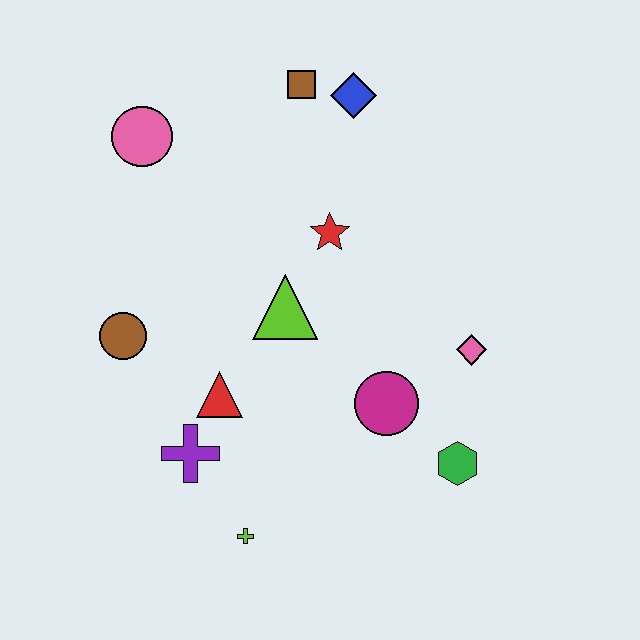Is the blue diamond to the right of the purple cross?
Yes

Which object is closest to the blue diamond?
The brown square is closest to the blue diamond.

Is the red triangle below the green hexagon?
No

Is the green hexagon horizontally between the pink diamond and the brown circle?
Yes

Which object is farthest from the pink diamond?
The pink circle is farthest from the pink diamond.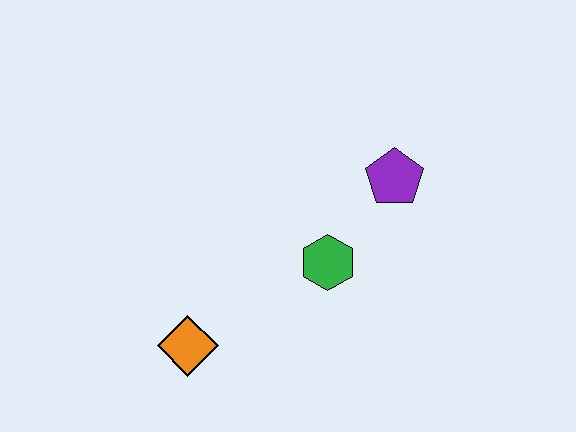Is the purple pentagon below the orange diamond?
No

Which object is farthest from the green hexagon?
The orange diamond is farthest from the green hexagon.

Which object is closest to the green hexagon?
The purple pentagon is closest to the green hexagon.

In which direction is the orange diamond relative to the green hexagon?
The orange diamond is to the left of the green hexagon.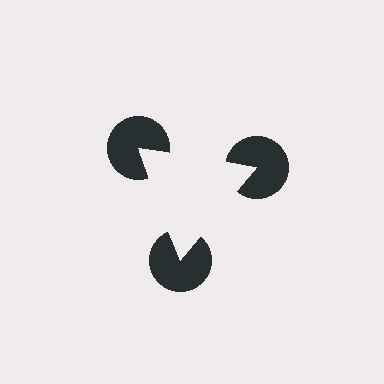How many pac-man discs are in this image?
There are 3 — one at each vertex of the illusory triangle.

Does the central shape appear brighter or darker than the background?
It typically appears slightly brighter than the background, even though no actual brightness change is drawn.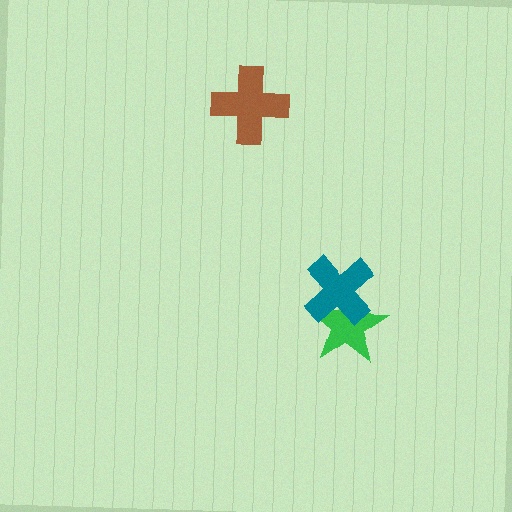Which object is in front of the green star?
The teal cross is in front of the green star.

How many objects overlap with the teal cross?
1 object overlaps with the teal cross.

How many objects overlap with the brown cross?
0 objects overlap with the brown cross.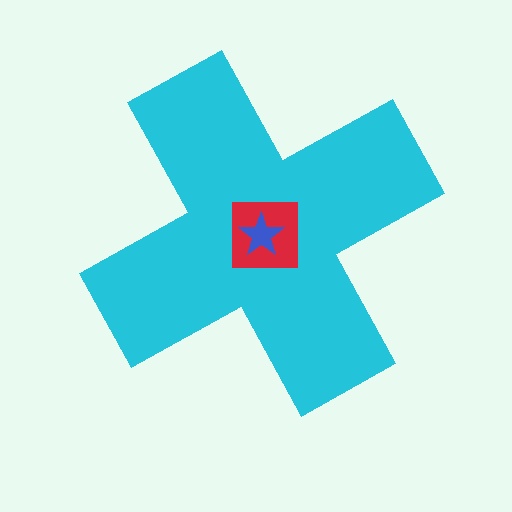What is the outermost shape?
The cyan cross.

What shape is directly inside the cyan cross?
The red square.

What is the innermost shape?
The blue star.